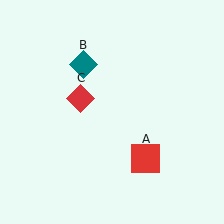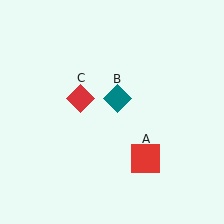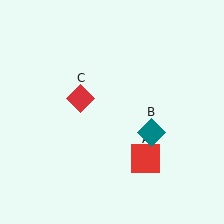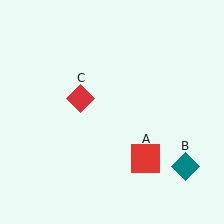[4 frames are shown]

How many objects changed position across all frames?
1 object changed position: teal diamond (object B).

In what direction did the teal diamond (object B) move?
The teal diamond (object B) moved down and to the right.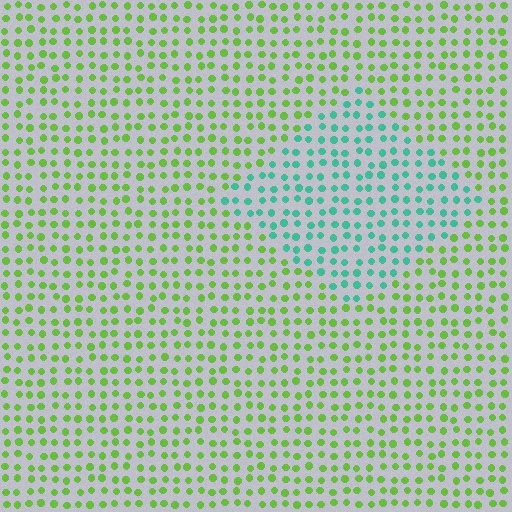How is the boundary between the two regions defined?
The boundary is defined purely by a slight shift in hue (about 61 degrees). Spacing, size, and orientation are identical on both sides.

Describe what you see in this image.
The image is filled with small lime elements in a uniform arrangement. A diamond-shaped region is visible where the elements are tinted to a slightly different hue, forming a subtle color boundary.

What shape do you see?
I see a diamond.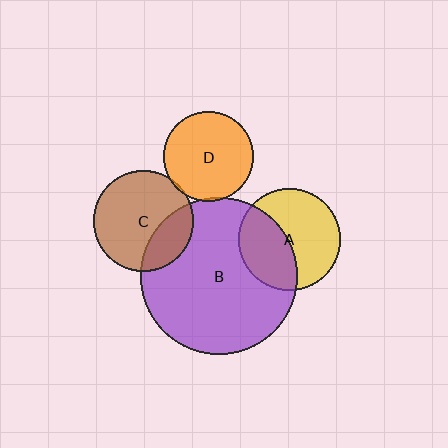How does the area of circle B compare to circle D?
Approximately 3.0 times.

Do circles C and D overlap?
Yes.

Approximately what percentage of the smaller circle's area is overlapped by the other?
Approximately 5%.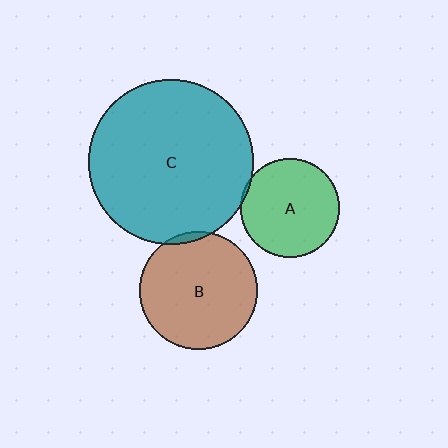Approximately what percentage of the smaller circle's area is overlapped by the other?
Approximately 5%.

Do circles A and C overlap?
Yes.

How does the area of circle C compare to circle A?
Approximately 2.8 times.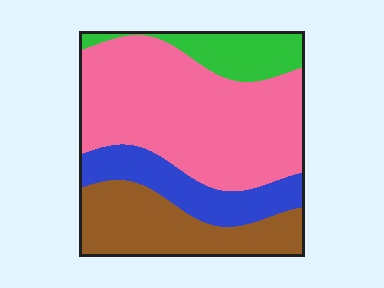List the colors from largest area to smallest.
From largest to smallest: pink, brown, blue, green.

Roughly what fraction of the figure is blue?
Blue takes up about one sixth (1/6) of the figure.